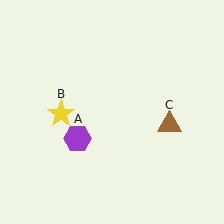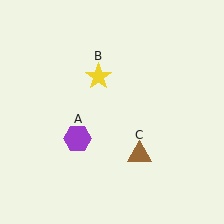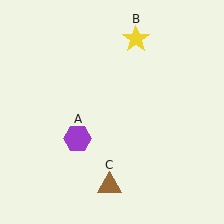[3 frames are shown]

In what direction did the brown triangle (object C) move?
The brown triangle (object C) moved down and to the left.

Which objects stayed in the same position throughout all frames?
Purple hexagon (object A) remained stationary.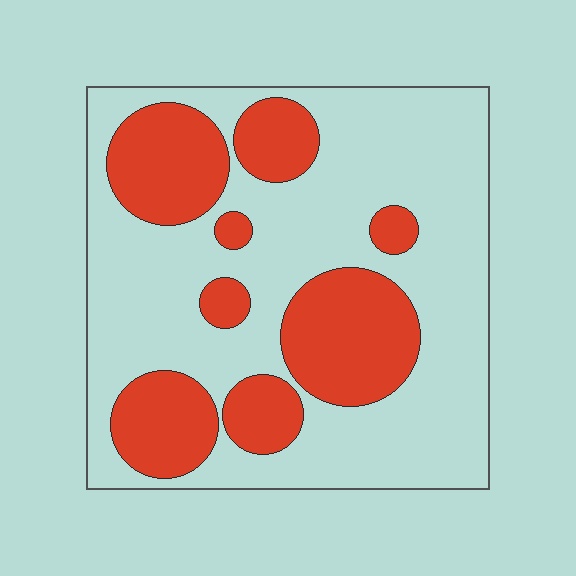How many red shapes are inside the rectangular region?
8.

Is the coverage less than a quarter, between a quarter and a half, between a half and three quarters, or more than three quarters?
Between a quarter and a half.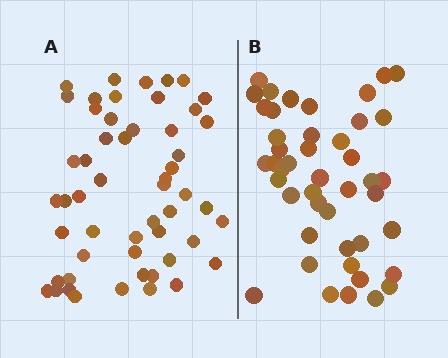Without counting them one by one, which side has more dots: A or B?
Region A (the left region) has more dots.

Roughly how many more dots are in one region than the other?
Region A has roughly 8 or so more dots than region B.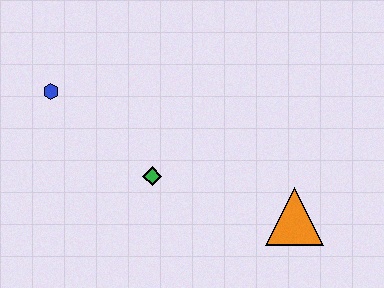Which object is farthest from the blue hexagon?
The orange triangle is farthest from the blue hexagon.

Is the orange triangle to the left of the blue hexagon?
No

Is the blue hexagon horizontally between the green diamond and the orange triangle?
No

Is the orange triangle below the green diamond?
Yes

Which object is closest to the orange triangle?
The green diamond is closest to the orange triangle.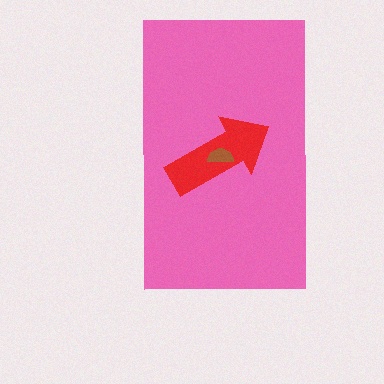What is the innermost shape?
The brown semicircle.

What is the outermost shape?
The pink rectangle.